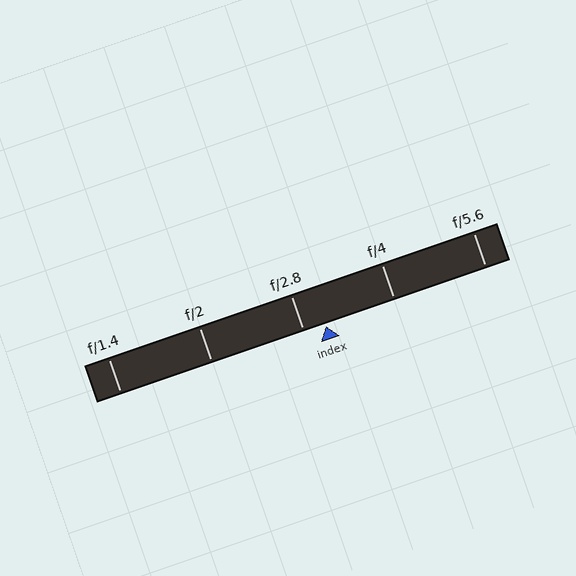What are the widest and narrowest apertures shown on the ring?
The widest aperture shown is f/1.4 and the narrowest is f/5.6.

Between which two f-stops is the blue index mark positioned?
The index mark is between f/2.8 and f/4.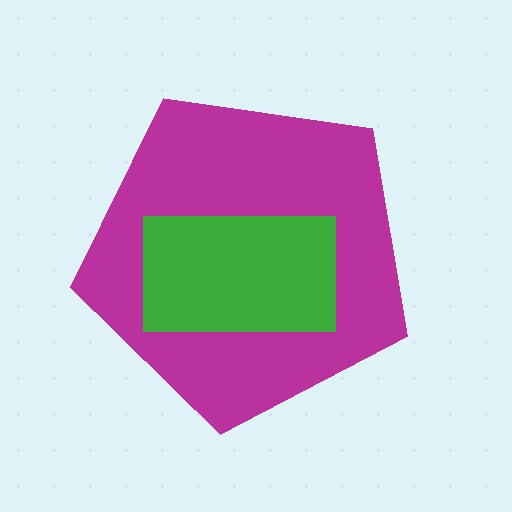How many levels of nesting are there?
2.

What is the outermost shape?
The magenta pentagon.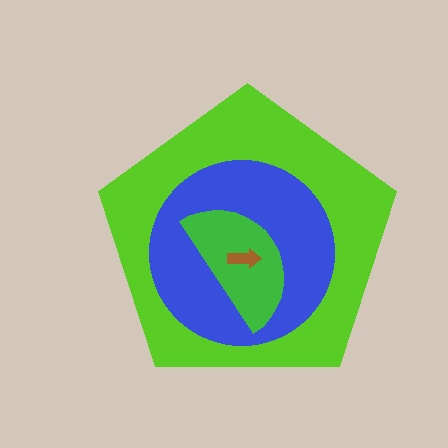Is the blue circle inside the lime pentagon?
Yes.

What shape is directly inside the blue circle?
The green semicircle.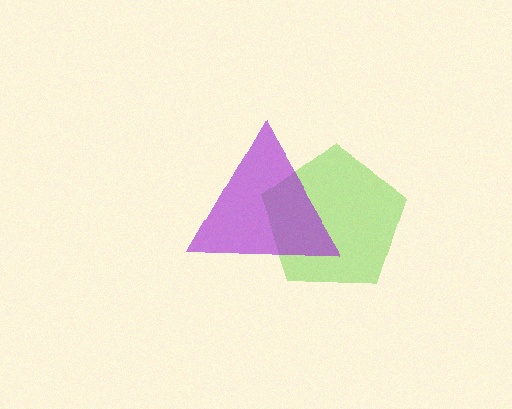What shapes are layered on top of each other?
The layered shapes are: a lime pentagon, a purple triangle.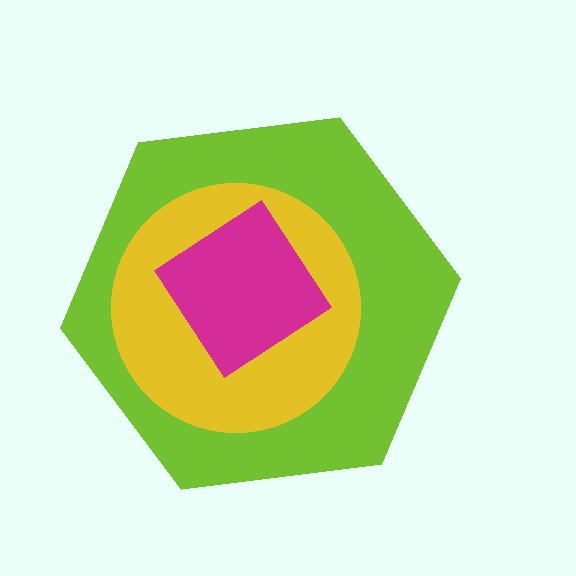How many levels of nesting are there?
3.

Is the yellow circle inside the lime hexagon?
Yes.